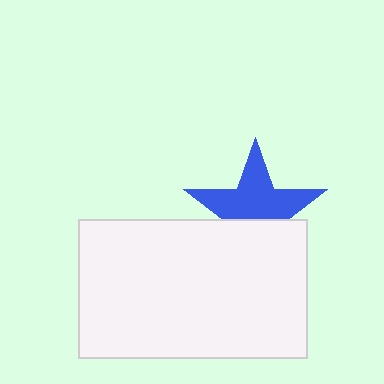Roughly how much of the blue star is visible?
About half of it is visible (roughly 61%).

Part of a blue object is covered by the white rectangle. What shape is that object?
It is a star.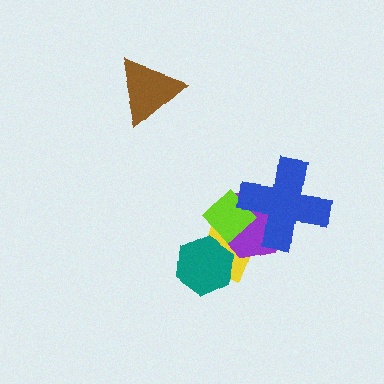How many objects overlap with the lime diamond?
3 objects overlap with the lime diamond.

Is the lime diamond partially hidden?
Yes, it is partially covered by another shape.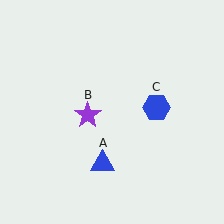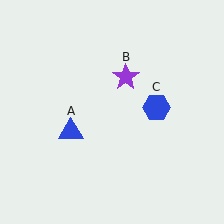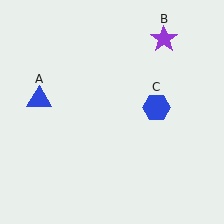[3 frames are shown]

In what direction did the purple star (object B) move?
The purple star (object B) moved up and to the right.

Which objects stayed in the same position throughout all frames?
Blue hexagon (object C) remained stationary.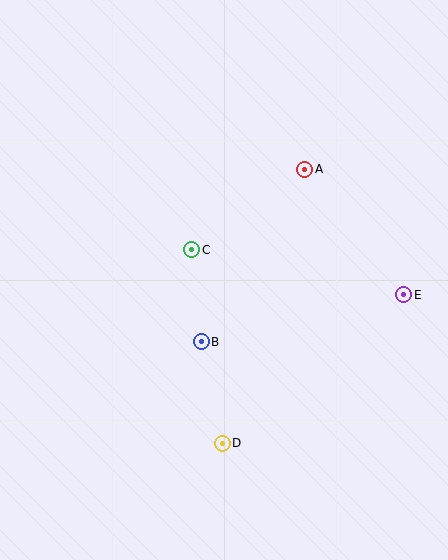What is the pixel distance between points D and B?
The distance between D and B is 103 pixels.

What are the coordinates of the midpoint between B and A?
The midpoint between B and A is at (253, 256).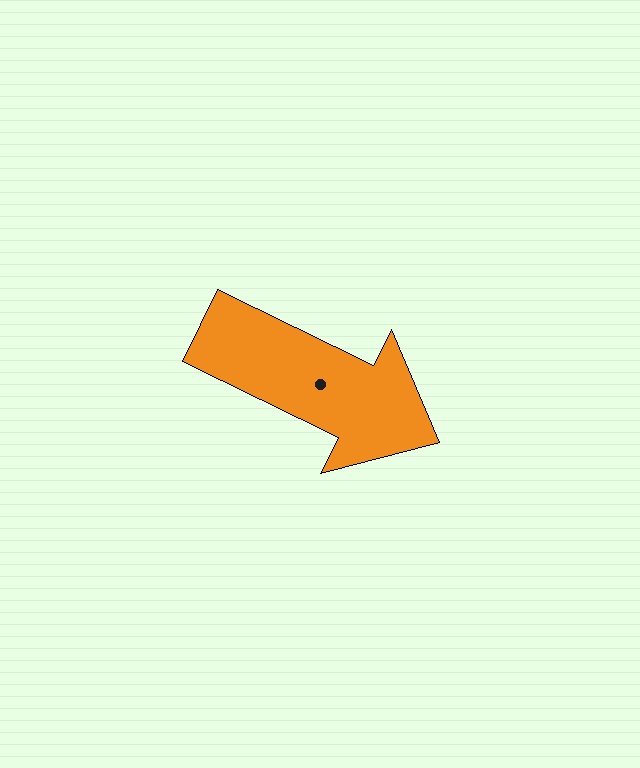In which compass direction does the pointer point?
Southeast.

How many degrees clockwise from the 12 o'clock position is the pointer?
Approximately 116 degrees.